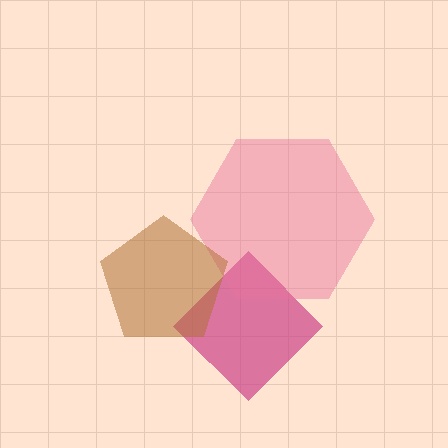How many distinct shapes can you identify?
There are 3 distinct shapes: a magenta diamond, a pink hexagon, a brown pentagon.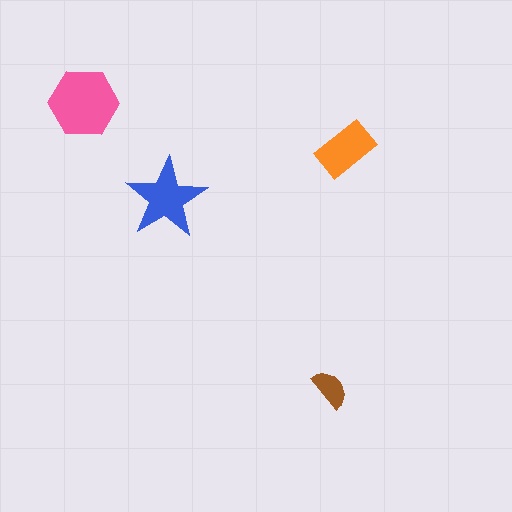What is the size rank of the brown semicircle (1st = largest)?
4th.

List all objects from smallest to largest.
The brown semicircle, the orange rectangle, the blue star, the pink hexagon.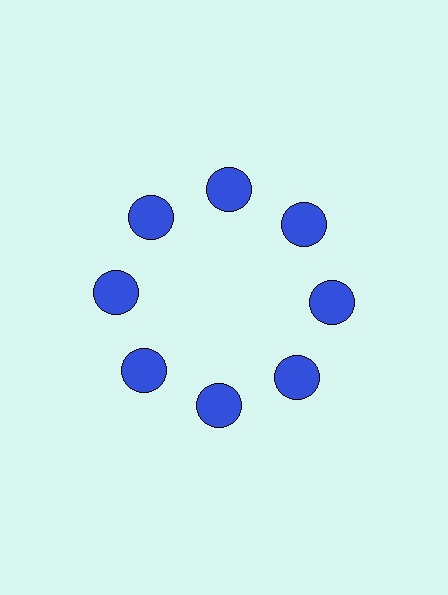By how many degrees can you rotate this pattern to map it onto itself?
The pattern maps onto itself every 45 degrees of rotation.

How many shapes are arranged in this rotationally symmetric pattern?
There are 8 shapes, arranged in 8 groups of 1.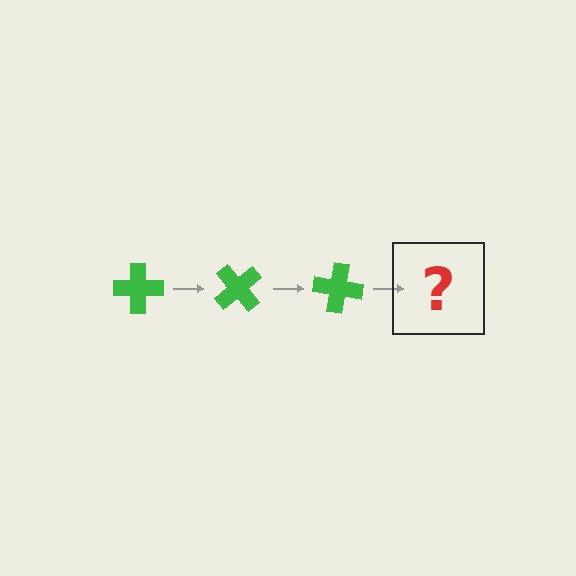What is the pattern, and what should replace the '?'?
The pattern is that the cross rotates 50 degrees each step. The '?' should be a green cross rotated 150 degrees.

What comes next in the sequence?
The next element should be a green cross rotated 150 degrees.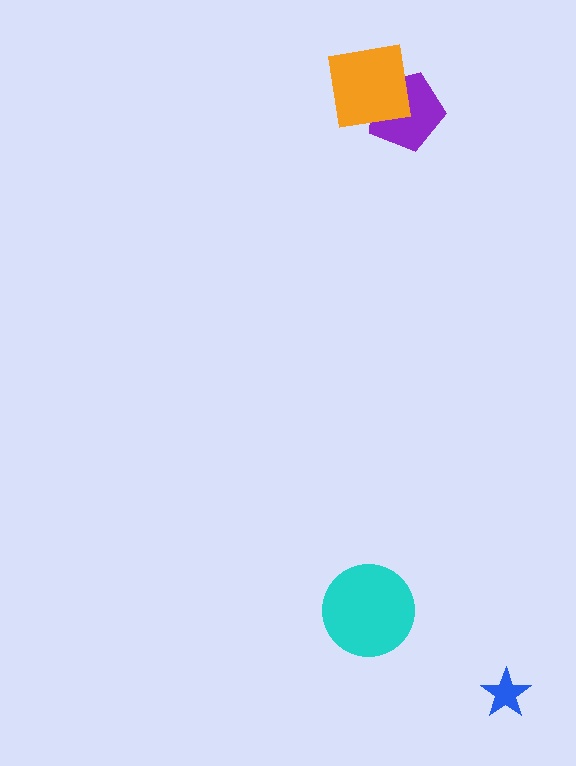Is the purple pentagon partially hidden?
Yes, it is partially covered by another shape.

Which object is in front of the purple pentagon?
The orange square is in front of the purple pentagon.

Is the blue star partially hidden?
No, no other shape covers it.